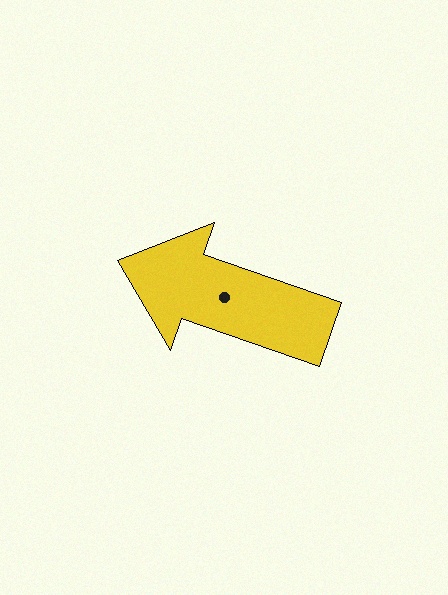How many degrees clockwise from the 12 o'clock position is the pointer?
Approximately 289 degrees.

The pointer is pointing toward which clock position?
Roughly 10 o'clock.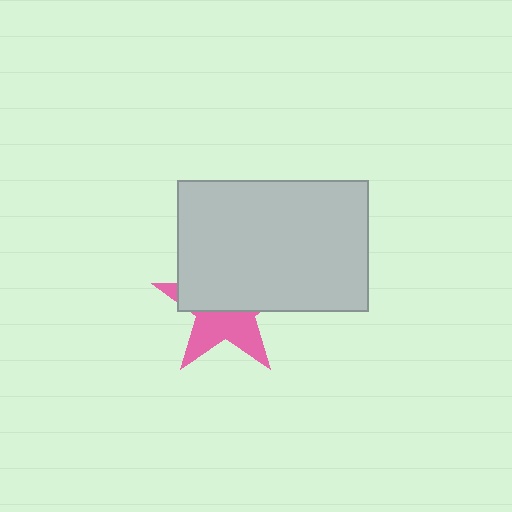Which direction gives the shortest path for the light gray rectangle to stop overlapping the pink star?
Moving up gives the shortest separation.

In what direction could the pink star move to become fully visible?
The pink star could move down. That would shift it out from behind the light gray rectangle entirely.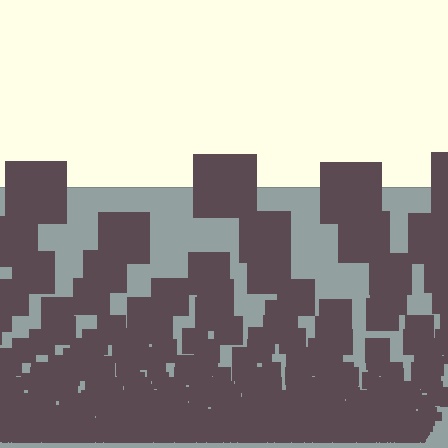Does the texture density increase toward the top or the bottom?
Density increases toward the bottom.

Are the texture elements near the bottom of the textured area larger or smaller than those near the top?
Smaller. The gradient is inverted — elements near the bottom are smaller and denser.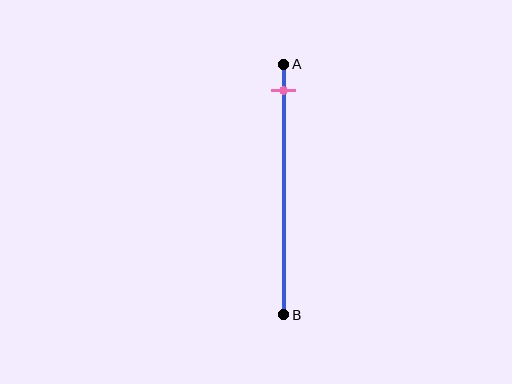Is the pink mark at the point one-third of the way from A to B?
No, the mark is at about 10% from A, not at the 33% one-third point.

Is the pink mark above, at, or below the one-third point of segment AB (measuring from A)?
The pink mark is above the one-third point of segment AB.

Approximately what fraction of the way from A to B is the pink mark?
The pink mark is approximately 10% of the way from A to B.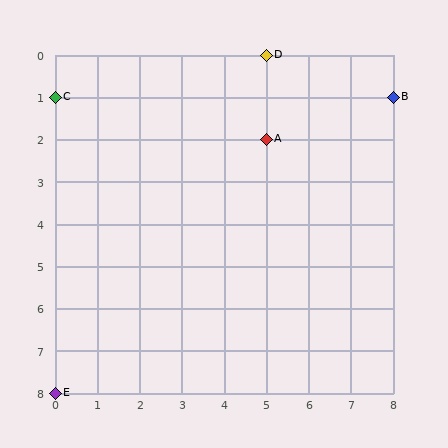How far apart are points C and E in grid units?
Points C and E are 7 rows apart.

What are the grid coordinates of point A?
Point A is at grid coordinates (5, 2).